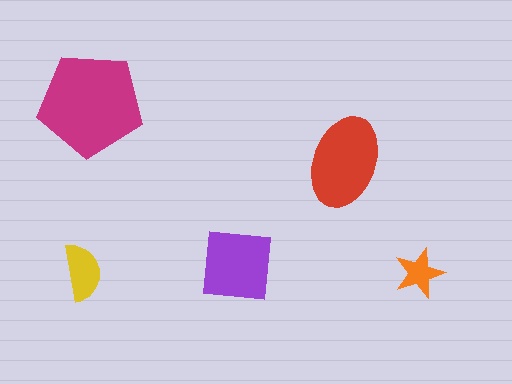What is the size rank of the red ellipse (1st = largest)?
2nd.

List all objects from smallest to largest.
The orange star, the yellow semicircle, the purple square, the red ellipse, the magenta pentagon.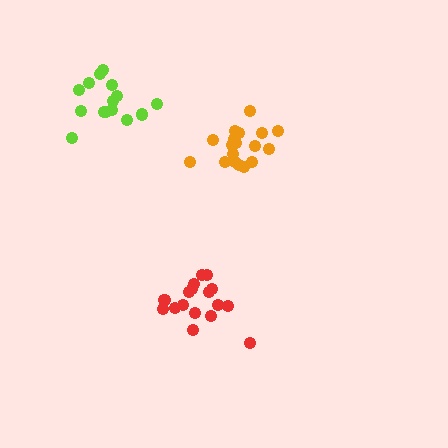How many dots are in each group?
Group 1: 19 dots, Group 2: 15 dots, Group 3: 17 dots (51 total).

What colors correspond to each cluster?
The clusters are colored: orange, lime, red.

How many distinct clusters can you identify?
There are 3 distinct clusters.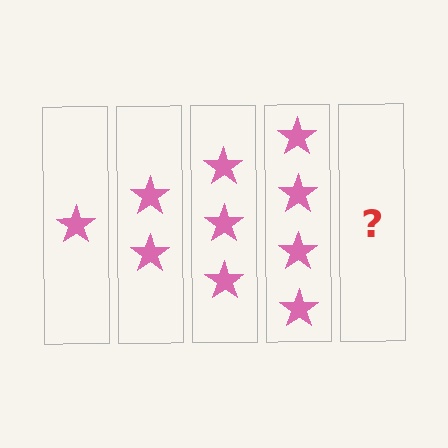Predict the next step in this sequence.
The next step is 5 stars.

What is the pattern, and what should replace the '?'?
The pattern is that each step adds one more star. The '?' should be 5 stars.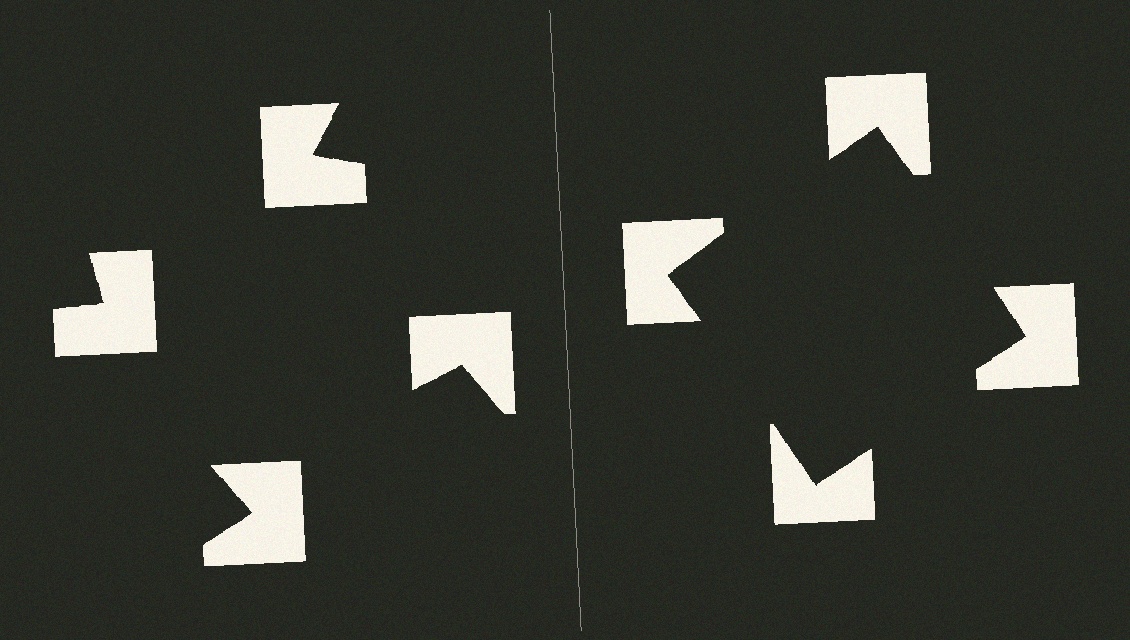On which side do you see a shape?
An illusory square appears on the right side. On the left side the wedge cuts are rotated, so no coherent shape forms.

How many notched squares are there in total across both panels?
8 — 4 on each side.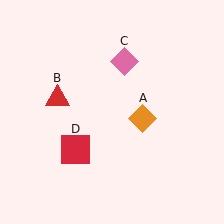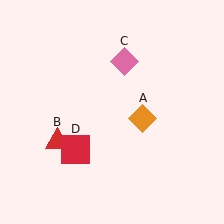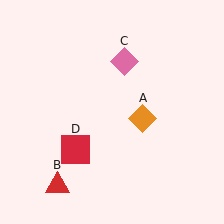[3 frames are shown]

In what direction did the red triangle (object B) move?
The red triangle (object B) moved down.